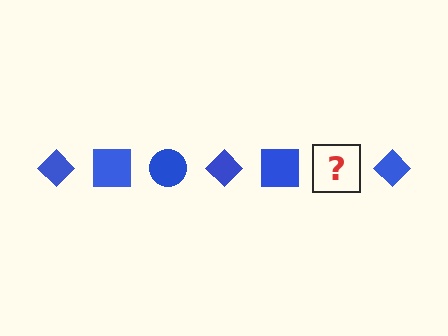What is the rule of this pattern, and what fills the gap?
The rule is that the pattern cycles through diamond, square, circle shapes in blue. The gap should be filled with a blue circle.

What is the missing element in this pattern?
The missing element is a blue circle.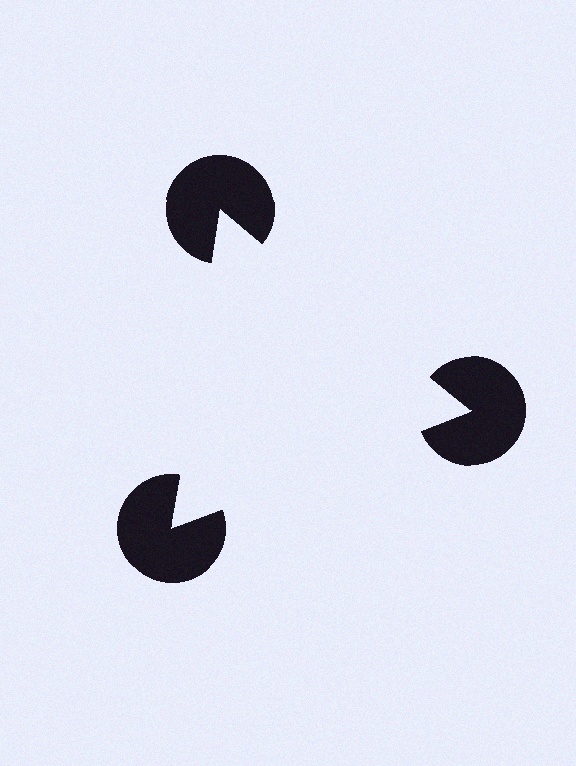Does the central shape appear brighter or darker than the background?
It typically appears slightly brighter than the background, even though no actual brightness change is drawn.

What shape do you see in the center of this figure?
An illusory triangle — its edges are inferred from the aligned wedge cuts in the pac-man discs, not physically drawn.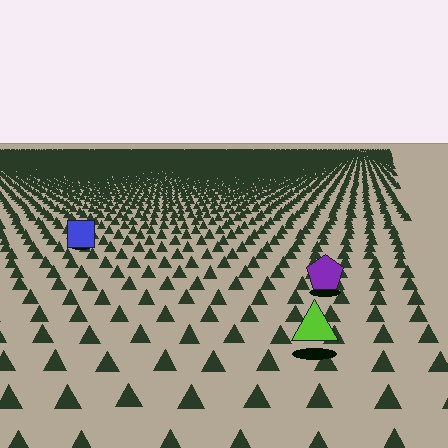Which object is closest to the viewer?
The lime triangle is closest. The texture marks near it are larger and more spread out.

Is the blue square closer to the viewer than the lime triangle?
No. The lime triangle is closer — you can tell from the texture gradient: the ground texture is coarser near it.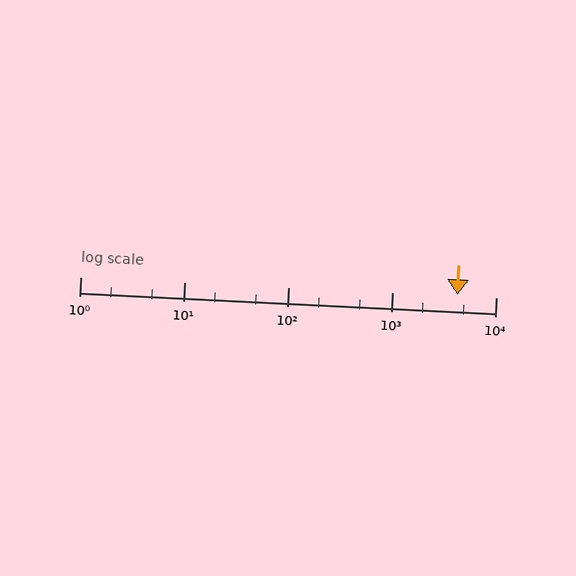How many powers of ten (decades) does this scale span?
The scale spans 4 decades, from 1 to 10000.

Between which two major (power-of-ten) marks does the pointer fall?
The pointer is between 1000 and 10000.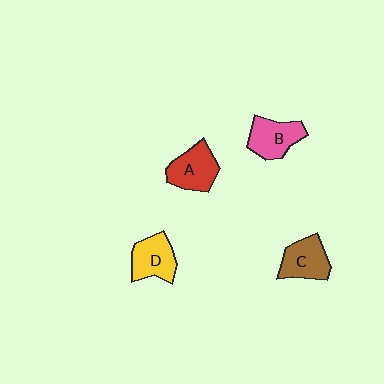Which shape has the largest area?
Shape A (red).